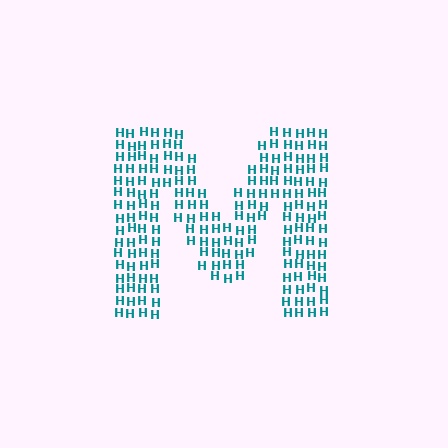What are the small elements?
The small elements are letter H's.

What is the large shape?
The large shape is the letter M.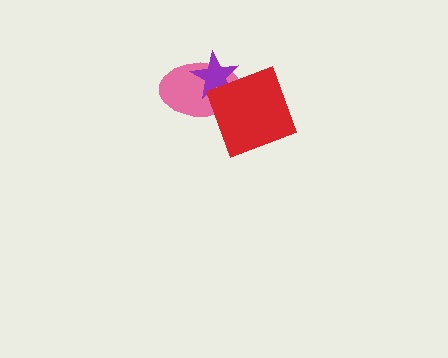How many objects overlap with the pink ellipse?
2 objects overlap with the pink ellipse.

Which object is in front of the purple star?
The red diamond is in front of the purple star.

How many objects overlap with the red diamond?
2 objects overlap with the red diamond.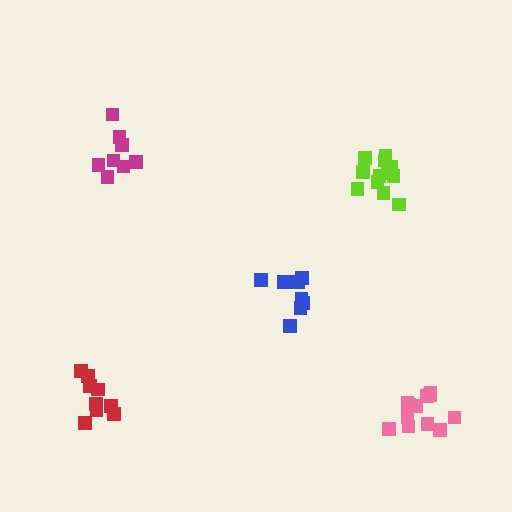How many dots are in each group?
Group 1: 8 dots, Group 2: 12 dots, Group 3: 13 dots, Group 4: 9 dots, Group 5: 9 dots (51 total).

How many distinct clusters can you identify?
There are 5 distinct clusters.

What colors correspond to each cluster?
The clusters are colored: magenta, pink, lime, blue, red.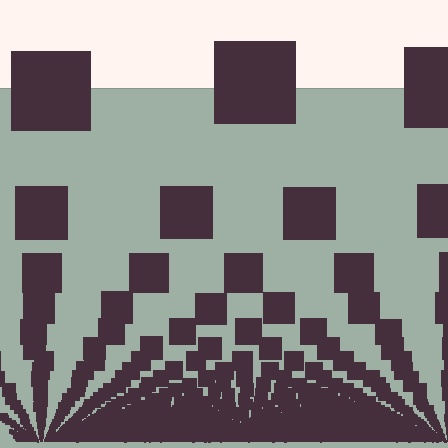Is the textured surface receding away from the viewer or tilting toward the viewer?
The surface appears to tilt toward the viewer. Texture elements get larger and sparser toward the top.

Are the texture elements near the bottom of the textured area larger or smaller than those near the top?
Smaller. The gradient is inverted — elements near the bottom are smaller and denser.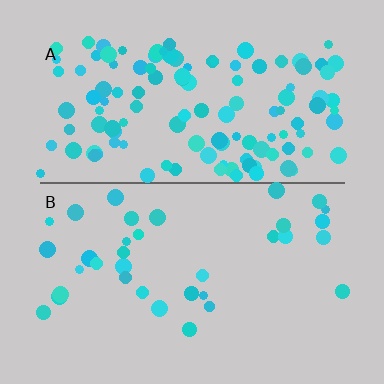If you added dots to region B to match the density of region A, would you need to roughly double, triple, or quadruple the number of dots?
Approximately triple.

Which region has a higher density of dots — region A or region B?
A (the top).